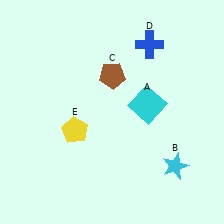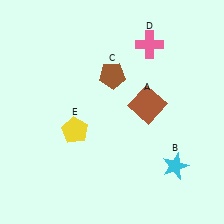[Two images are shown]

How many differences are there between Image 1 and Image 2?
There are 2 differences between the two images.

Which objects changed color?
A changed from cyan to brown. D changed from blue to pink.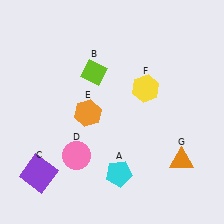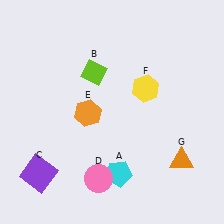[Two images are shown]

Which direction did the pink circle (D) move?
The pink circle (D) moved down.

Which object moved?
The pink circle (D) moved down.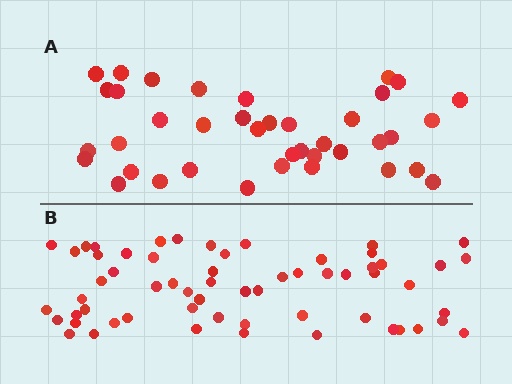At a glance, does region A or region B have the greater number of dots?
Region B (the bottom region) has more dots.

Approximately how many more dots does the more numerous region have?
Region B has approximately 20 more dots than region A.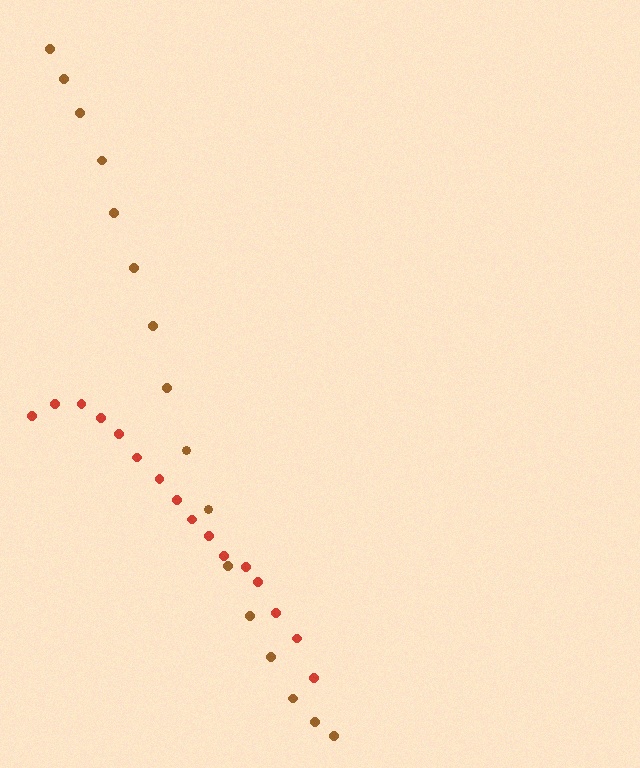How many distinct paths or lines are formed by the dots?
There are 2 distinct paths.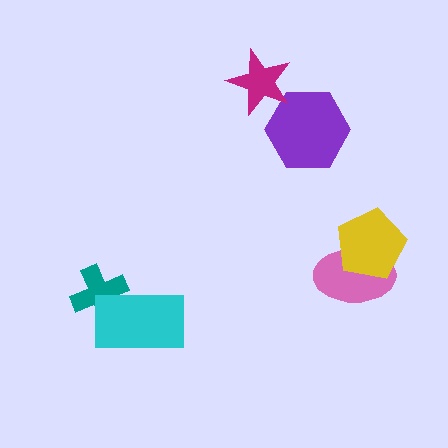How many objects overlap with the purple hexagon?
1 object overlaps with the purple hexagon.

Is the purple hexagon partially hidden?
Yes, it is partially covered by another shape.